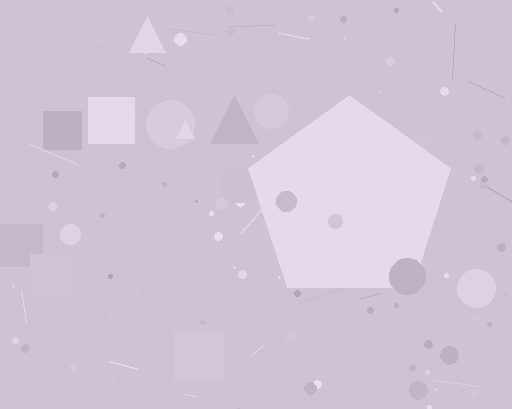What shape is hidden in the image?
A pentagon is hidden in the image.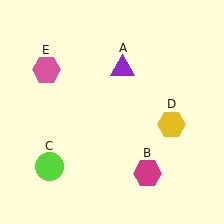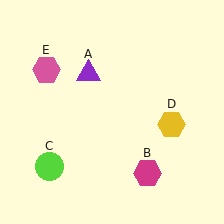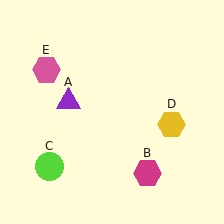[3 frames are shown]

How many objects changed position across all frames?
1 object changed position: purple triangle (object A).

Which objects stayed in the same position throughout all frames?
Magenta hexagon (object B) and lime circle (object C) and yellow hexagon (object D) and pink hexagon (object E) remained stationary.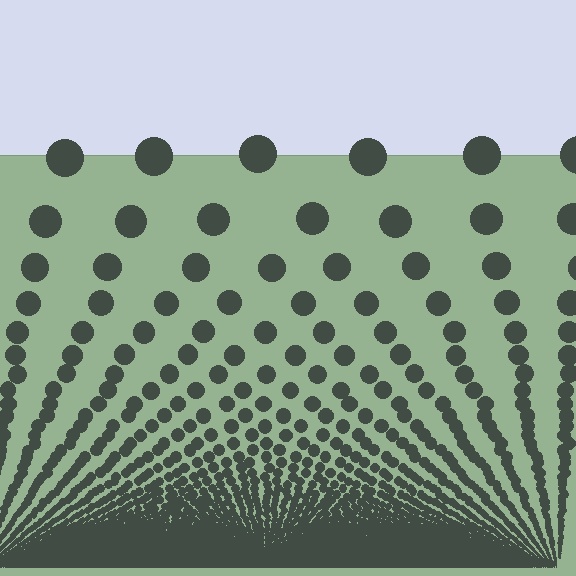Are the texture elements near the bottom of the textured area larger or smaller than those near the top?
Smaller. The gradient is inverted — elements near the bottom are smaller and denser.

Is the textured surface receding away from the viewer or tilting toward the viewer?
The surface appears to tilt toward the viewer. Texture elements get larger and sparser toward the top.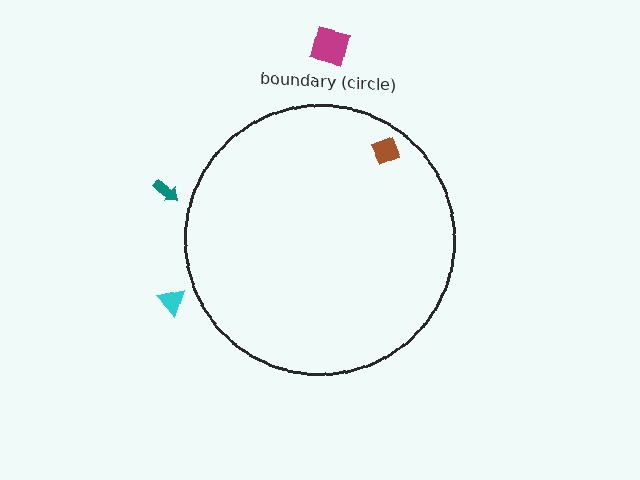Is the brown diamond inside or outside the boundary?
Inside.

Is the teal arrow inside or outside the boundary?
Outside.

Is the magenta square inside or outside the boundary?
Outside.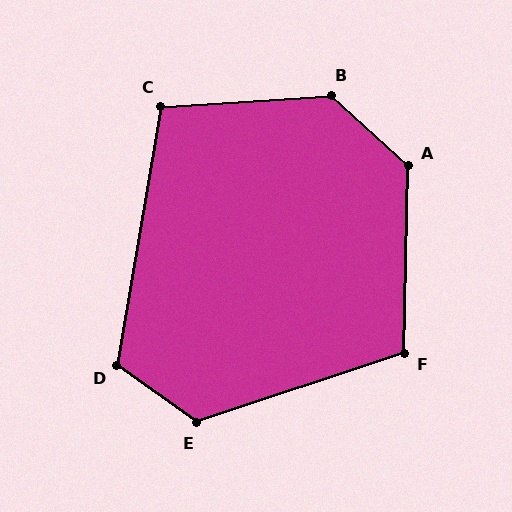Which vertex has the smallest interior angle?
C, at approximately 103 degrees.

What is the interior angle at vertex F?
Approximately 110 degrees (obtuse).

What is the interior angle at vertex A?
Approximately 131 degrees (obtuse).